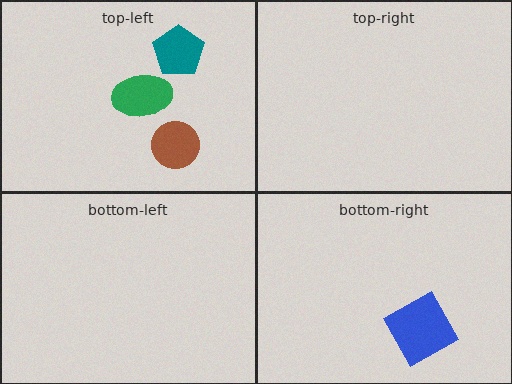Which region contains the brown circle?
The top-left region.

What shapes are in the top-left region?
The green ellipse, the brown circle, the teal pentagon.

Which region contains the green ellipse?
The top-left region.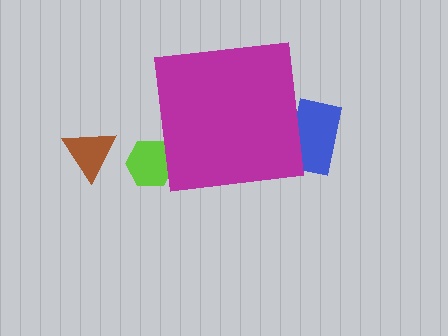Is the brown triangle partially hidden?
No, the brown triangle is fully visible.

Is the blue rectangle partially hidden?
Yes, the blue rectangle is partially hidden behind the magenta square.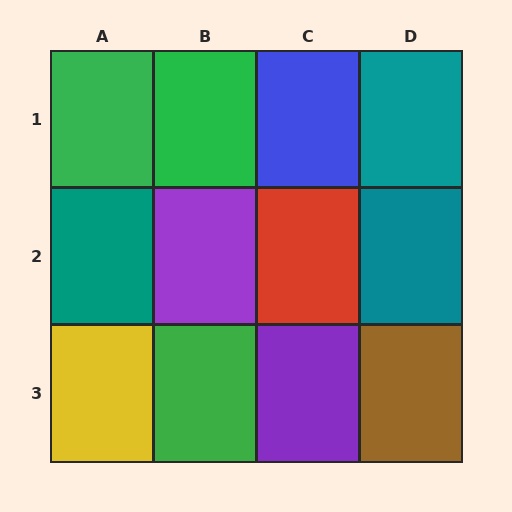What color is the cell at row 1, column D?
Teal.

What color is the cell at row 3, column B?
Green.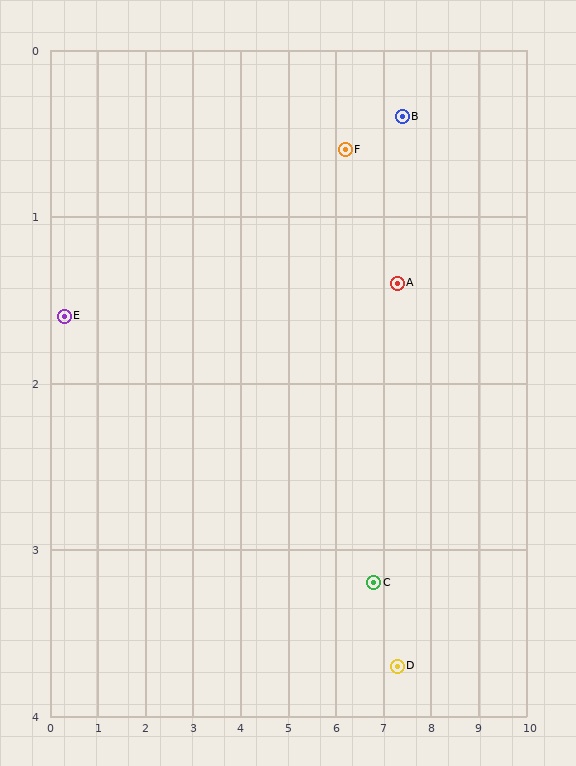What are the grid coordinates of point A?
Point A is at approximately (7.3, 1.4).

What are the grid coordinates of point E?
Point E is at approximately (0.3, 1.6).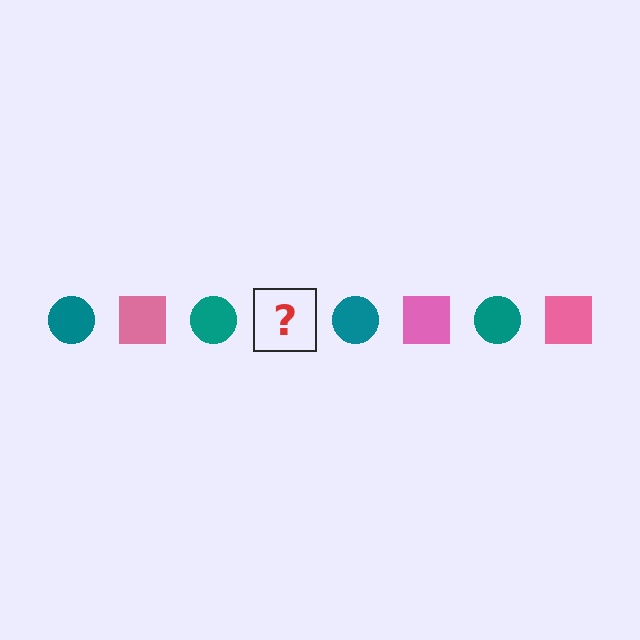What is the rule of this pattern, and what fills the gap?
The rule is that the pattern alternates between teal circle and pink square. The gap should be filled with a pink square.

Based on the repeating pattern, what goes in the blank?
The blank should be a pink square.